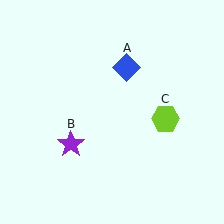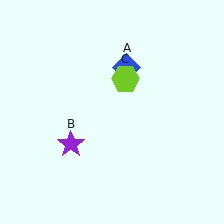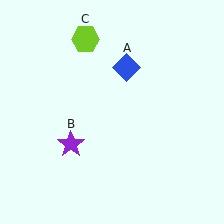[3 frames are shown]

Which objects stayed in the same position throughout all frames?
Blue diamond (object A) and purple star (object B) remained stationary.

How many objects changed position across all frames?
1 object changed position: lime hexagon (object C).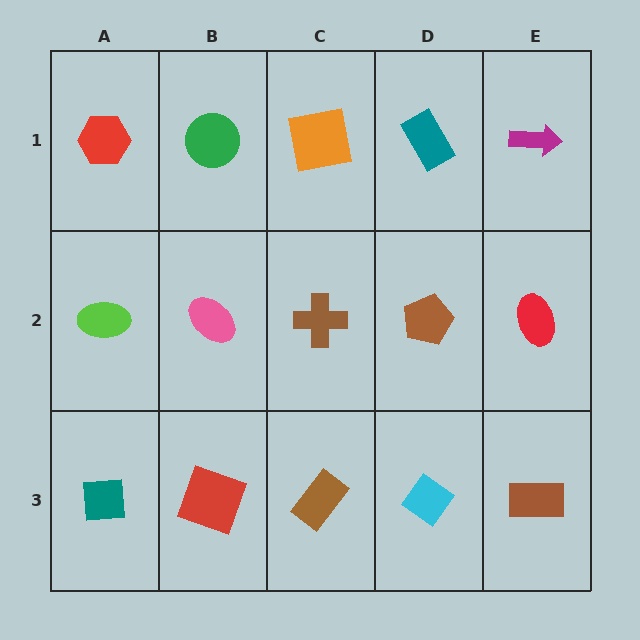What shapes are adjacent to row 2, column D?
A teal rectangle (row 1, column D), a cyan diamond (row 3, column D), a brown cross (row 2, column C), a red ellipse (row 2, column E).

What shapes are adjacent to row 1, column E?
A red ellipse (row 2, column E), a teal rectangle (row 1, column D).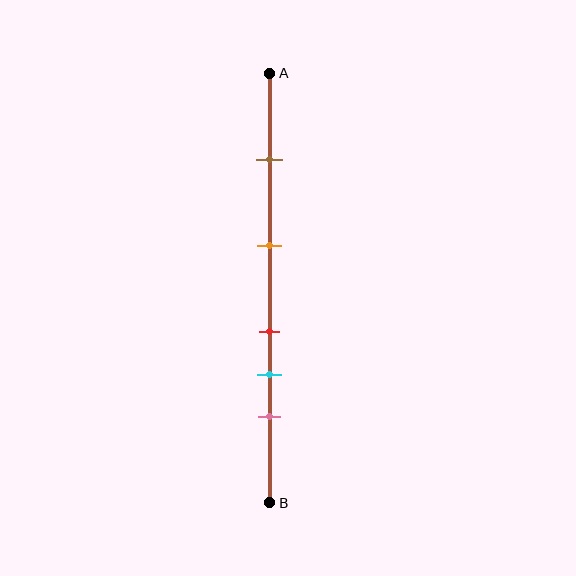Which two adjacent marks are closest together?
The red and cyan marks are the closest adjacent pair.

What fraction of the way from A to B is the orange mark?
The orange mark is approximately 40% (0.4) of the way from A to B.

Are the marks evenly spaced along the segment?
No, the marks are not evenly spaced.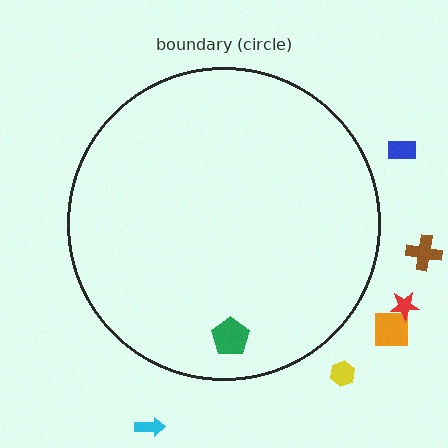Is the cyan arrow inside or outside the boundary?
Outside.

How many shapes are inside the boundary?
1 inside, 6 outside.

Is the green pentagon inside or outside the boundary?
Inside.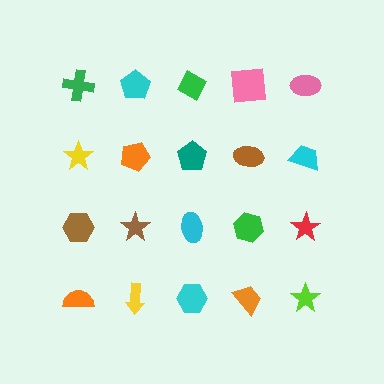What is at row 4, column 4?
An orange trapezoid.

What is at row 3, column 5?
A red star.